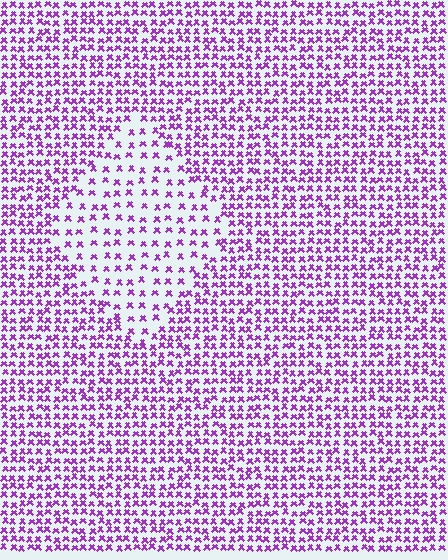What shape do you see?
I see a diamond.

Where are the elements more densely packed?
The elements are more densely packed outside the diamond boundary.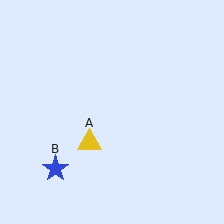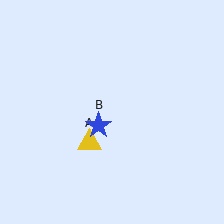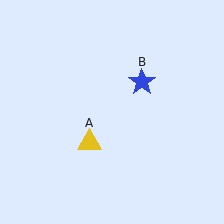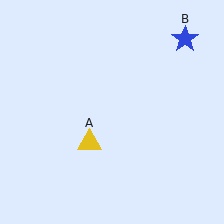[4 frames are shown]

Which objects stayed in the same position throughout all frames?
Yellow triangle (object A) remained stationary.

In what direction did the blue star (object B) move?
The blue star (object B) moved up and to the right.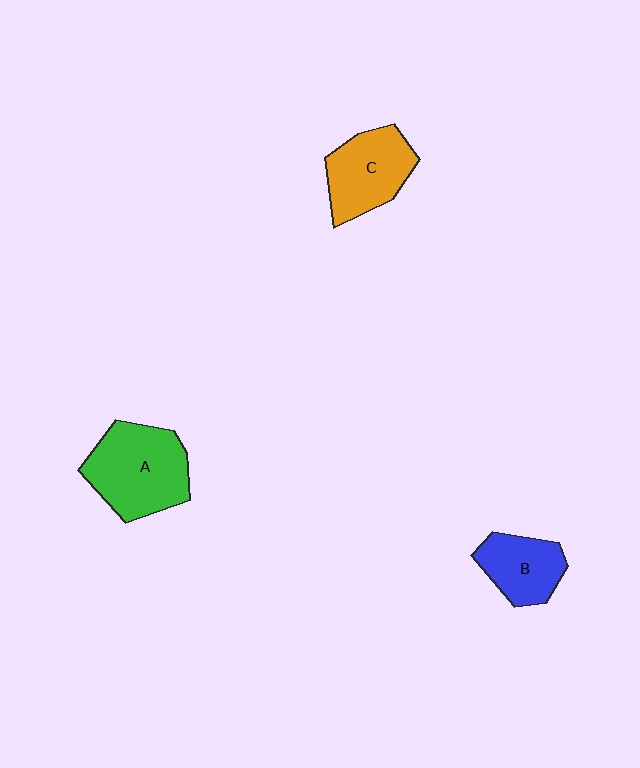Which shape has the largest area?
Shape A (green).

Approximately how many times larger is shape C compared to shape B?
Approximately 1.2 times.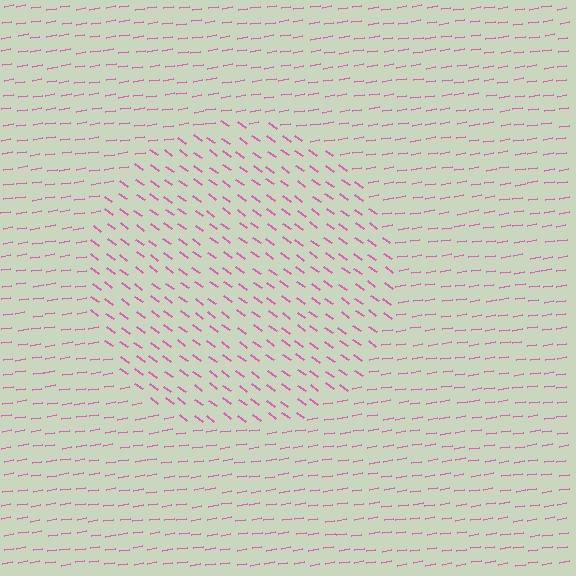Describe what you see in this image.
The image is filled with small pink line segments. A circle region in the image has lines oriented differently from the surrounding lines, creating a visible texture boundary.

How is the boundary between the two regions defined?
The boundary is defined purely by a change in line orientation (approximately 45 degrees difference). All lines are the same color and thickness.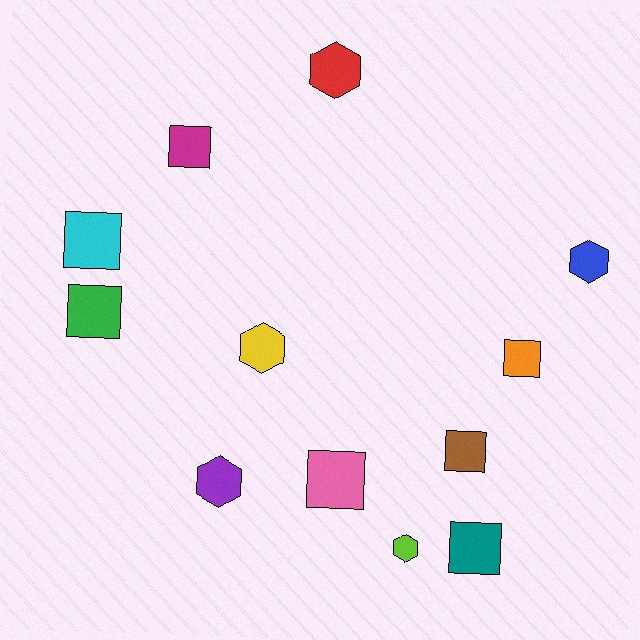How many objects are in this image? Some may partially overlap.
There are 12 objects.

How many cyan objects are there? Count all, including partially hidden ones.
There is 1 cyan object.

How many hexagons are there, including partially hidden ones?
There are 5 hexagons.